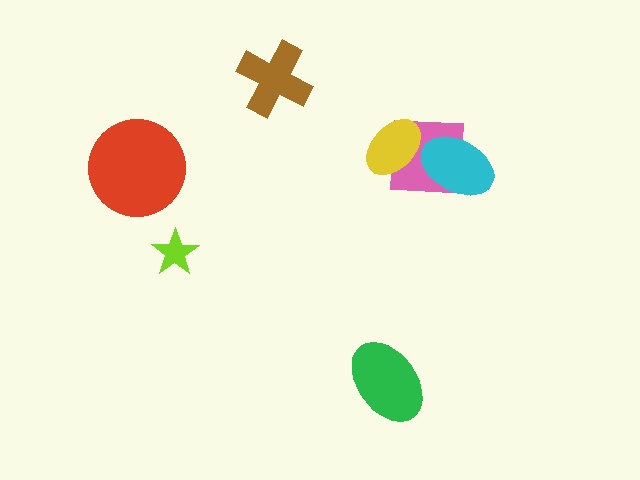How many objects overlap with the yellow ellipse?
1 object overlaps with the yellow ellipse.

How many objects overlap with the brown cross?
0 objects overlap with the brown cross.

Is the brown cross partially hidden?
No, no other shape covers it.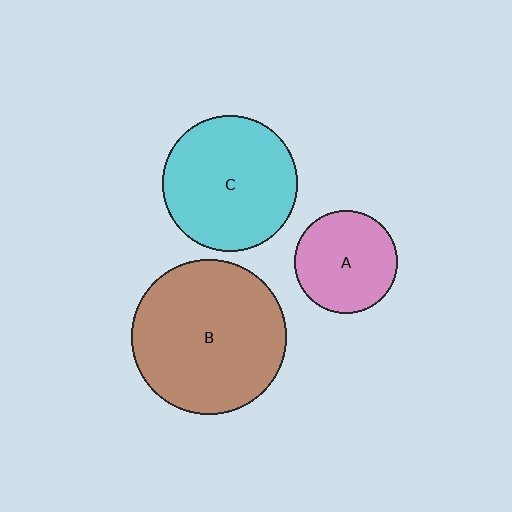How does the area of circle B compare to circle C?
Approximately 1.3 times.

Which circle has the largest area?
Circle B (brown).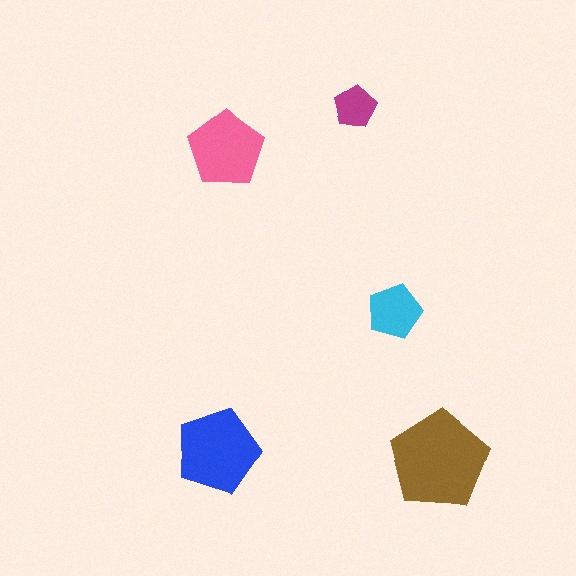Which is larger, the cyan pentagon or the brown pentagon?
The brown one.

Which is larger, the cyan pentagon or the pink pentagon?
The pink one.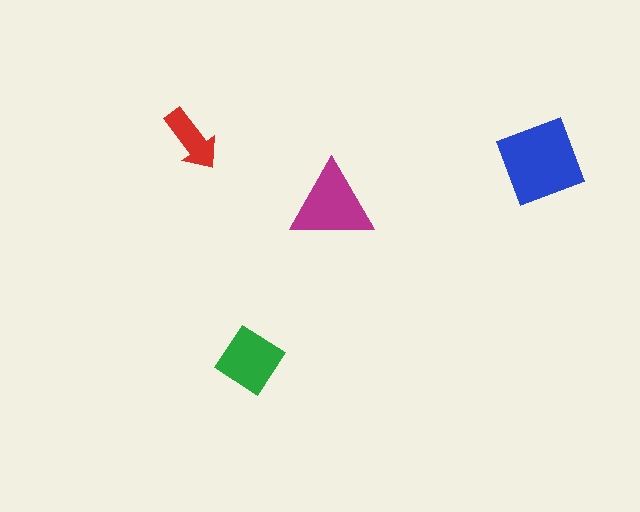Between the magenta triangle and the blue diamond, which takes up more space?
The blue diamond.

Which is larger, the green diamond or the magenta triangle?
The magenta triangle.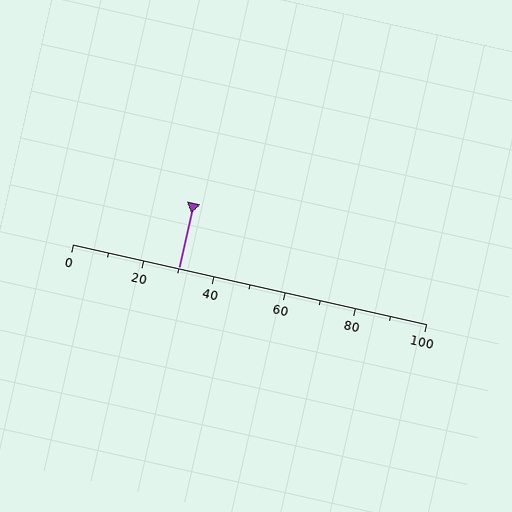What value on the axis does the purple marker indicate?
The marker indicates approximately 30.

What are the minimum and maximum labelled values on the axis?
The axis runs from 0 to 100.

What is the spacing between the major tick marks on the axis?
The major ticks are spaced 20 apart.